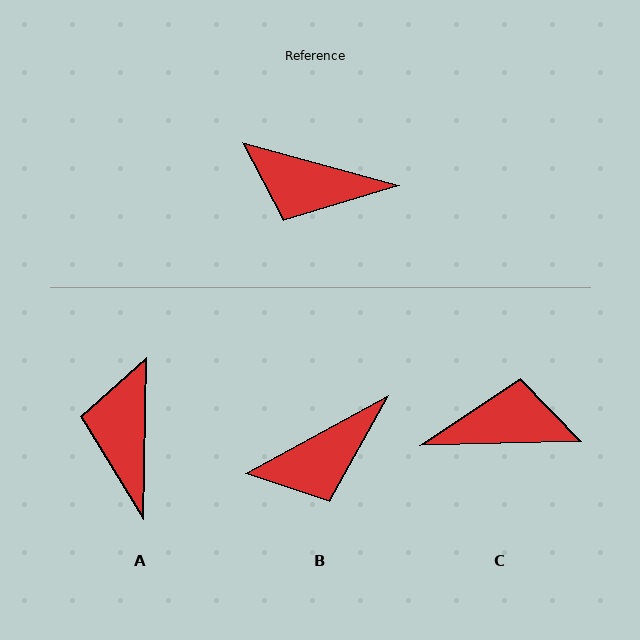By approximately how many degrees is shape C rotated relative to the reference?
Approximately 163 degrees clockwise.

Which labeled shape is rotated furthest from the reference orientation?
C, about 163 degrees away.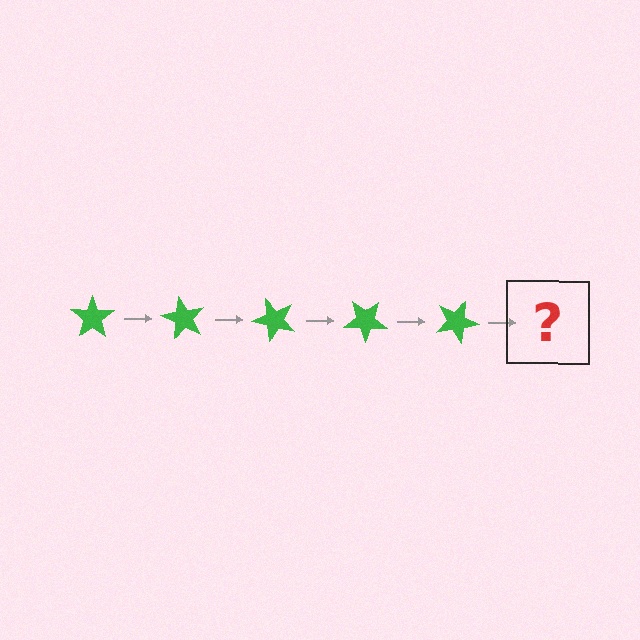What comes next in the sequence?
The next element should be a green star rotated 300 degrees.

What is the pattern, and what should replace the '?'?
The pattern is that the star rotates 60 degrees each step. The '?' should be a green star rotated 300 degrees.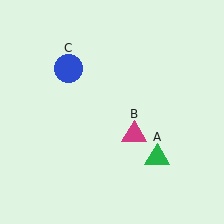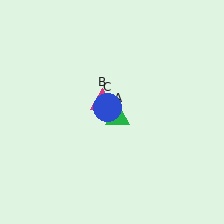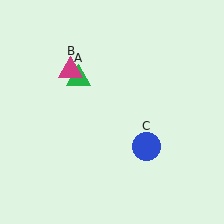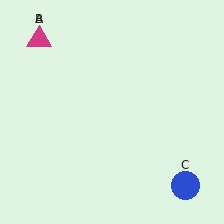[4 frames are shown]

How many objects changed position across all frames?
3 objects changed position: green triangle (object A), magenta triangle (object B), blue circle (object C).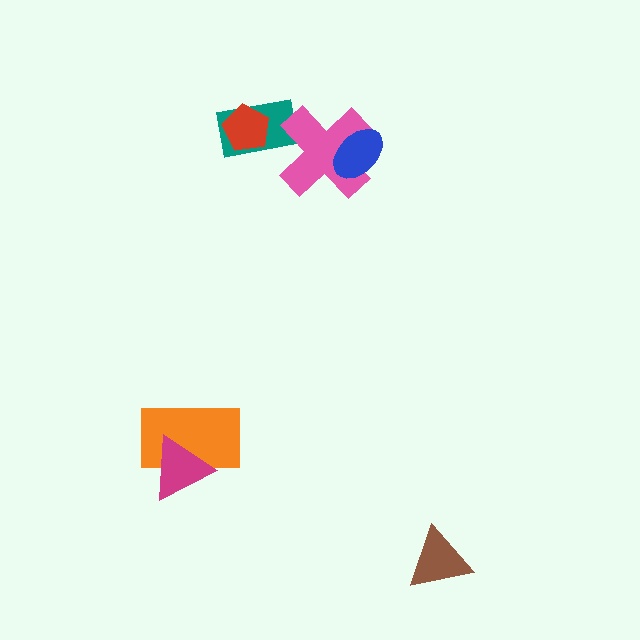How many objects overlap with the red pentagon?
1 object overlaps with the red pentagon.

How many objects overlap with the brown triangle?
0 objects overlap with the brown triangle.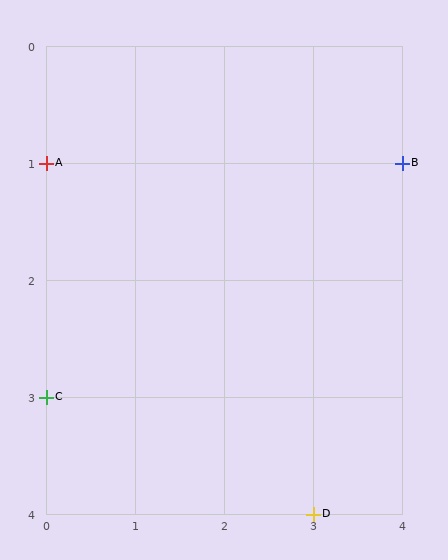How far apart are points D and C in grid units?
Points D and C are 3 columns and 1 row apart (about 3.2 grid units diagonally).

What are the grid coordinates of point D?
Point D is at grid coordinates (3, 4).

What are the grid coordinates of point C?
Point C is at grid coordinates (0, 3).